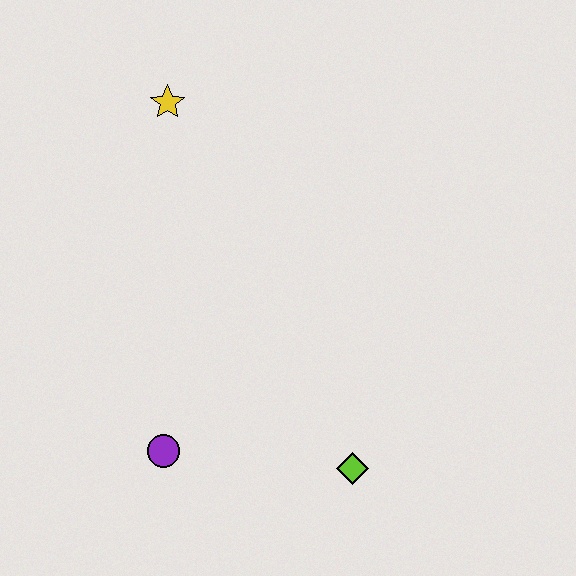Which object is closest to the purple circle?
The lime diamond is closest to the purple circle.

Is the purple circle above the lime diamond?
Yes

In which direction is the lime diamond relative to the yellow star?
The lime diamond is below the yellow star.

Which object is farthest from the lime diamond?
The yellow star is farthest from the lime diamond.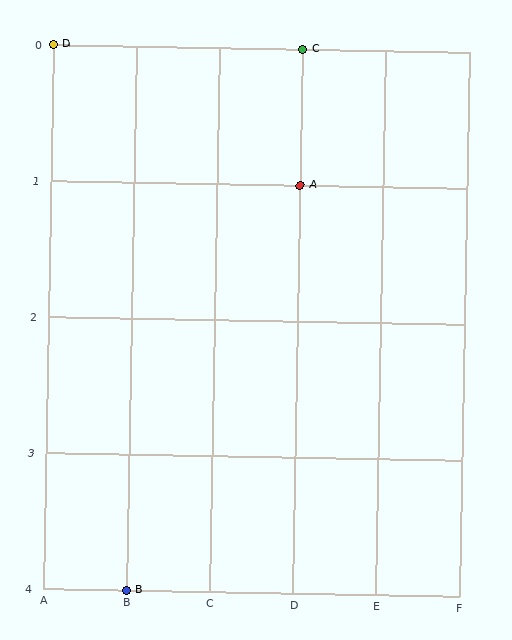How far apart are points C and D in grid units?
Points C and D are 3 columns apart.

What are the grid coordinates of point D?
Point D is at grid coordinates (A, 0).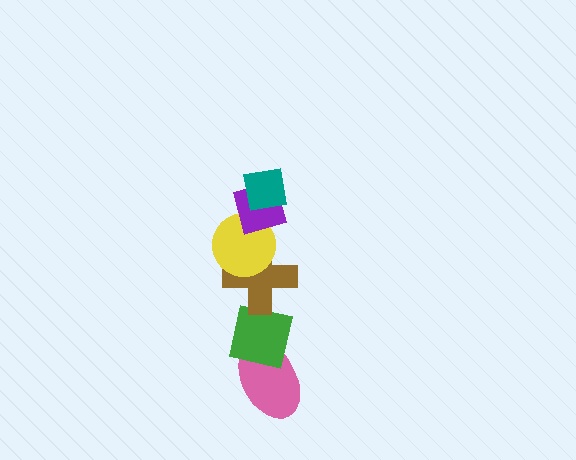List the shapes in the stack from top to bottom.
From top to bottom: the teal square, the purple diamond, the yellow circle, the brown cross, the green square, the pink ellipse.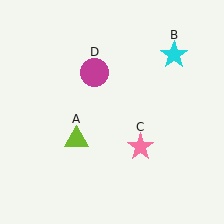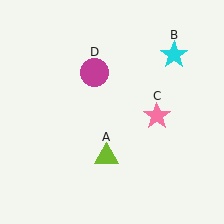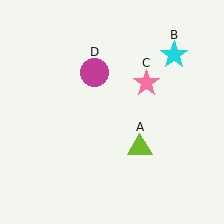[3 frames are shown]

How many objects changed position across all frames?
2 objects changed position: lime triangle (object A), pink star (object C).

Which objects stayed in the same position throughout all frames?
Cyan star (object B) and magenta circle (object D) remained stationary.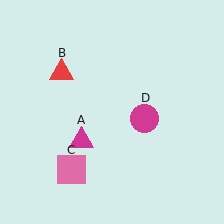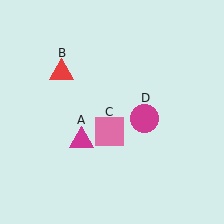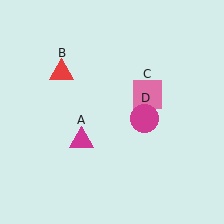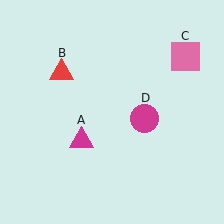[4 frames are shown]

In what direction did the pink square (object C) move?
The pink square (object C) moved up and to the right.